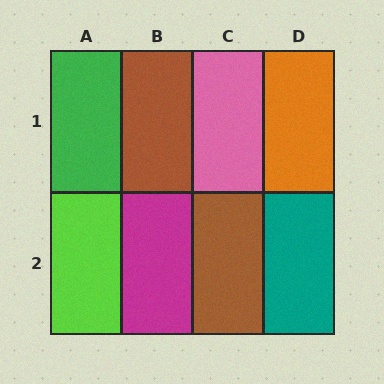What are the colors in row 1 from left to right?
Green, brown, pink, orange.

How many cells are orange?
1 cell is orange.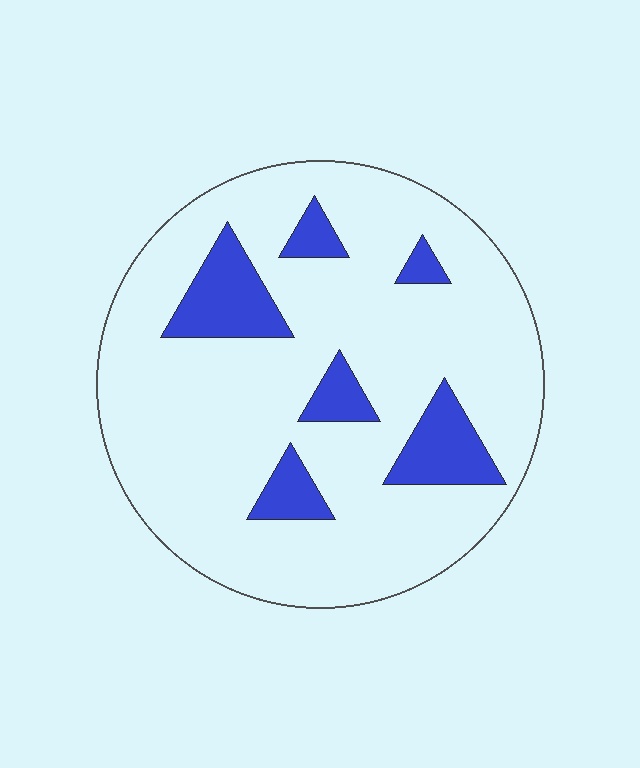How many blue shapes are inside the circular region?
6.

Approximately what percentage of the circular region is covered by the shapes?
Approximately 15%.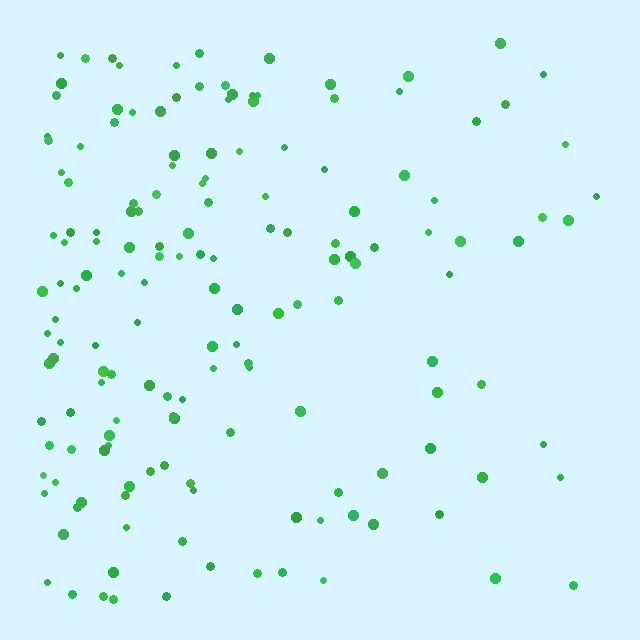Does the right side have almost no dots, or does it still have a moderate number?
Still a moderate number, just noticeably fewer than the left.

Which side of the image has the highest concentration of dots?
The left.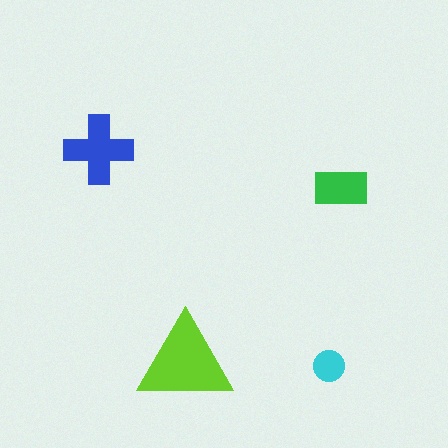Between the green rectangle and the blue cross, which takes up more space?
The blue cross.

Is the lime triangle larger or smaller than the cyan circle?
Larger.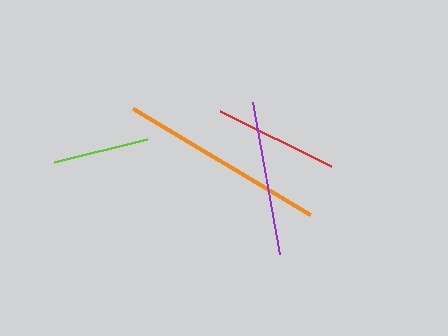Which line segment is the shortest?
The lime line is the shortest at approximately 95 pixels.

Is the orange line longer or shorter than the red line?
The orange line is longer than the red line.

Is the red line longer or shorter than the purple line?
The purple line is longer than the red line.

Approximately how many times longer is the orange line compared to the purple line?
The orange line is approximately 1.3 times the length of the purple line.